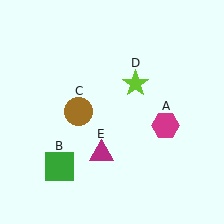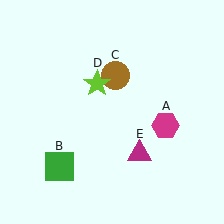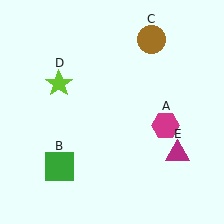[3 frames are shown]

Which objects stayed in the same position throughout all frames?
Magenta hexagon (object A) and green square (object B) remained stationary.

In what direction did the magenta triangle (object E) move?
The magenta triangle (object E) moved right.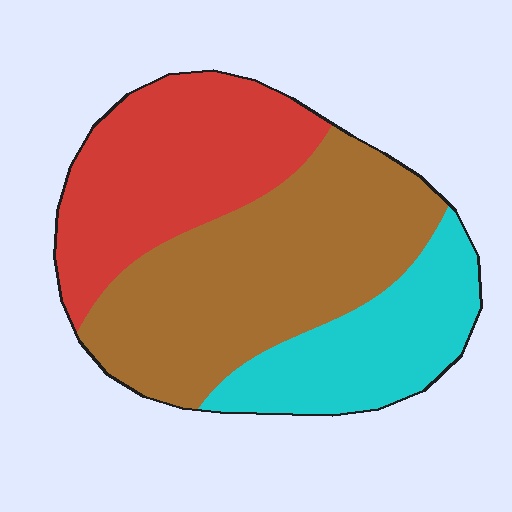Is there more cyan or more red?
Red.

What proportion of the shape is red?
Red covers 32% of the shape.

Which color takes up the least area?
Cyan, at roughly 25%.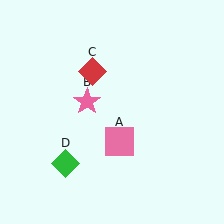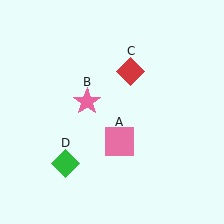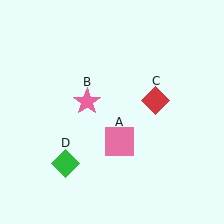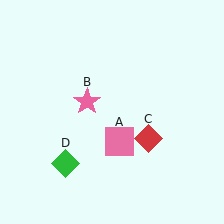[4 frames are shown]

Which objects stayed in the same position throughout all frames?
Pink square (object A) and pink star (object B) and green diamond (object D) remained stationary.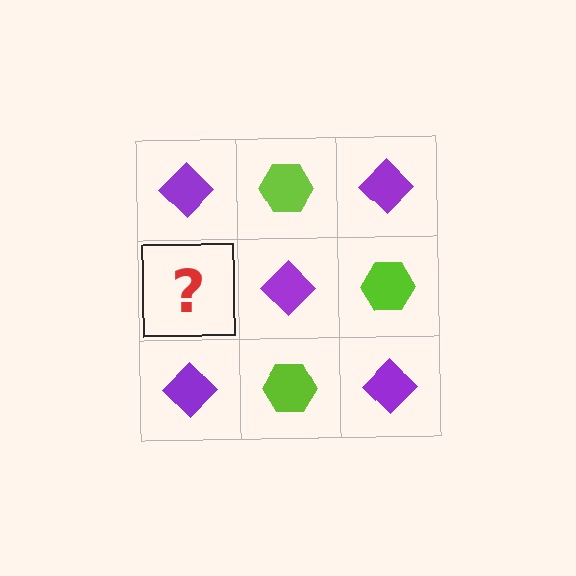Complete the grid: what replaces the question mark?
The question mark should be replaced with a lime hexagon.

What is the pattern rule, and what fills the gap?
The rule is that it alternates purple diamond and lime hexagon in a checkerboard pattern. The gap should be filled with a lime hexagon.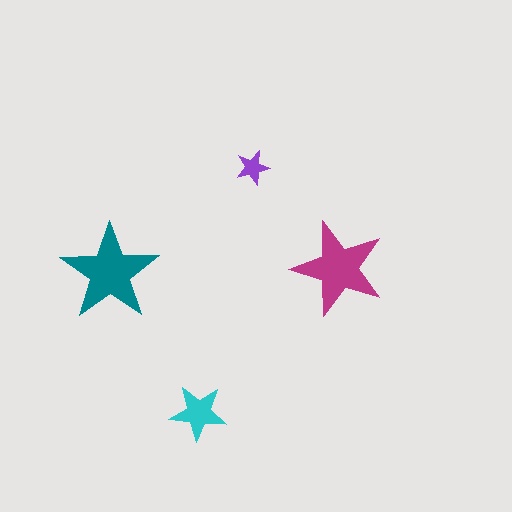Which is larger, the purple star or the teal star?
The teal one.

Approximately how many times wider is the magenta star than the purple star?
About 3 times wider.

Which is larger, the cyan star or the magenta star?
The magenta one.